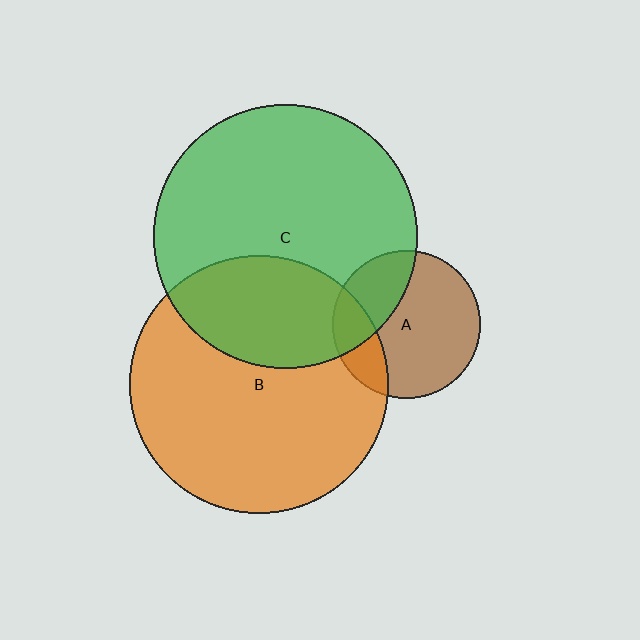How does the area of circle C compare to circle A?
Approximately 3.2 times.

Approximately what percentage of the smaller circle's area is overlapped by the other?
Approximately 30%.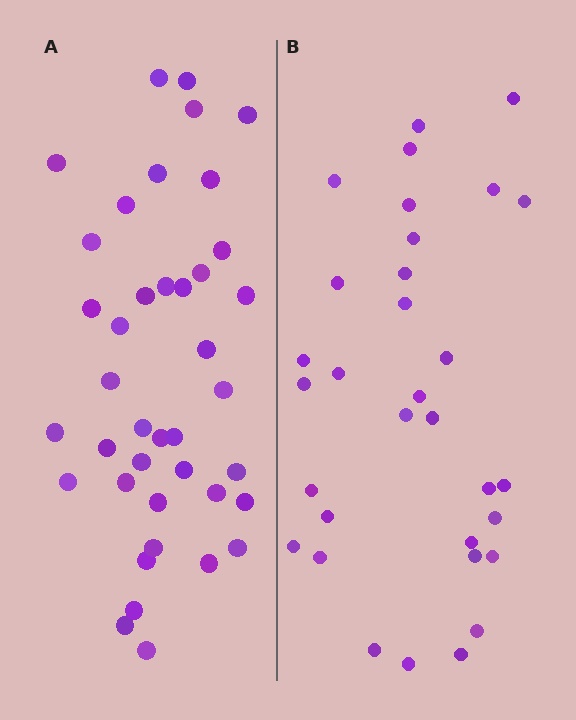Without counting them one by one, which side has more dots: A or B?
Region A (the left region) has more dots.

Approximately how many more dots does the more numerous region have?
Region A has roughly 8 or so more dots than region B.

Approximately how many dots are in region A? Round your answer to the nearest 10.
About 40 dots.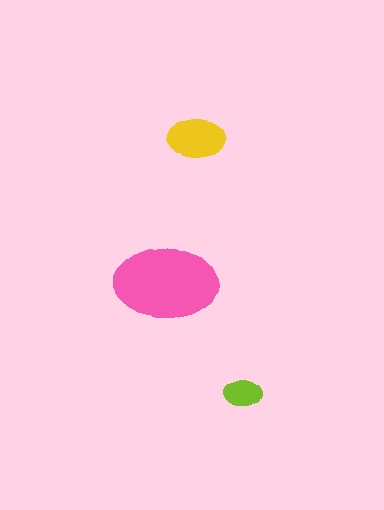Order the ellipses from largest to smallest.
the pink one, the yellow one, the lime one.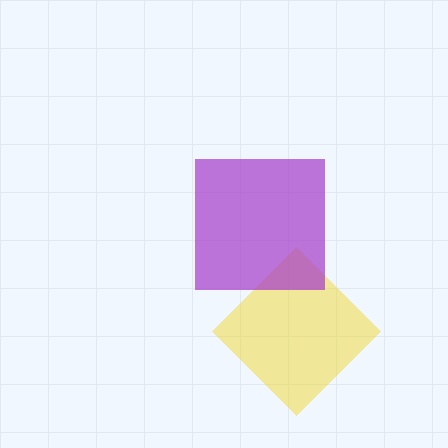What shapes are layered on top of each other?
The layered shapes are: a yellow diamond, a purple square.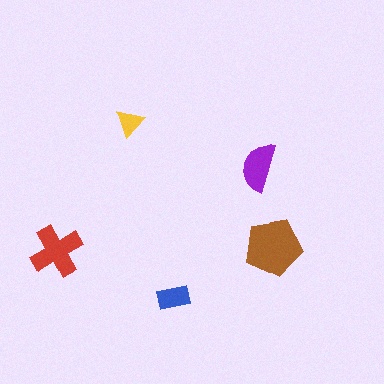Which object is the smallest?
The yellow triangle.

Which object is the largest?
The brown pentagon.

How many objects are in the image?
There are 5 objects in the image.